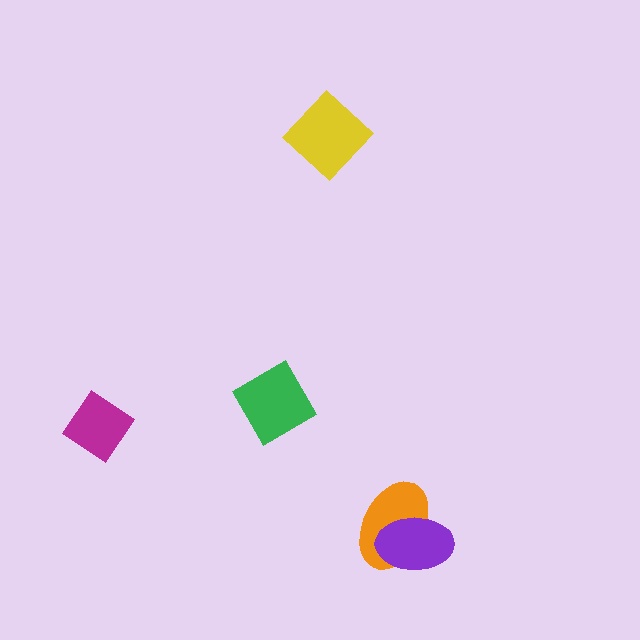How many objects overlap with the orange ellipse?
1 object overlaps with the orange ellipse.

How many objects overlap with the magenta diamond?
0 objects overlap with the magenta diamond.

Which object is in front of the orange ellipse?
The purple ellipse is in front of the orange ellipse.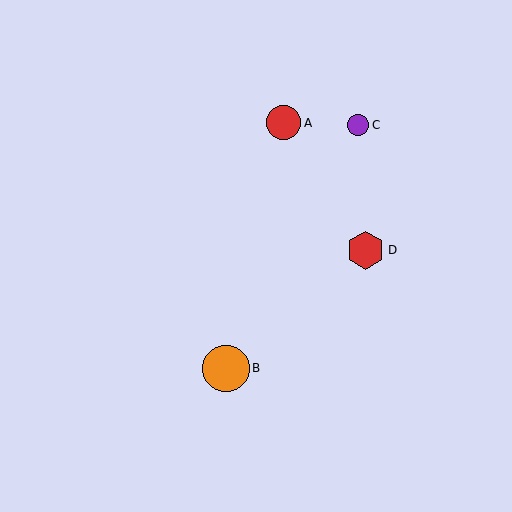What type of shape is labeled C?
Shape C is a purple circle.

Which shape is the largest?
The orange circle (labeled B) is the largest.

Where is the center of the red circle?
The center of the red circle is at (284, 123).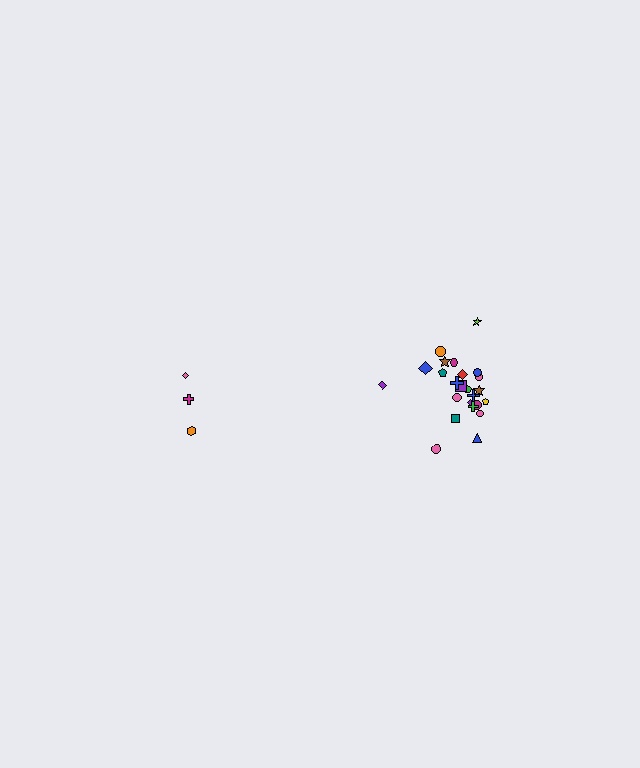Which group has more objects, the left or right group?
The right group.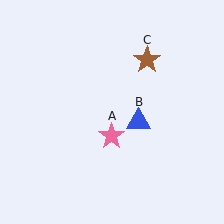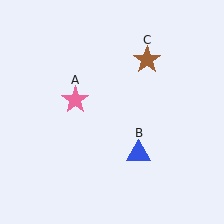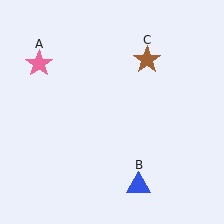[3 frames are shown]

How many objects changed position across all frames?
2 objects changed position: pink star (object A), blue triangle (object B).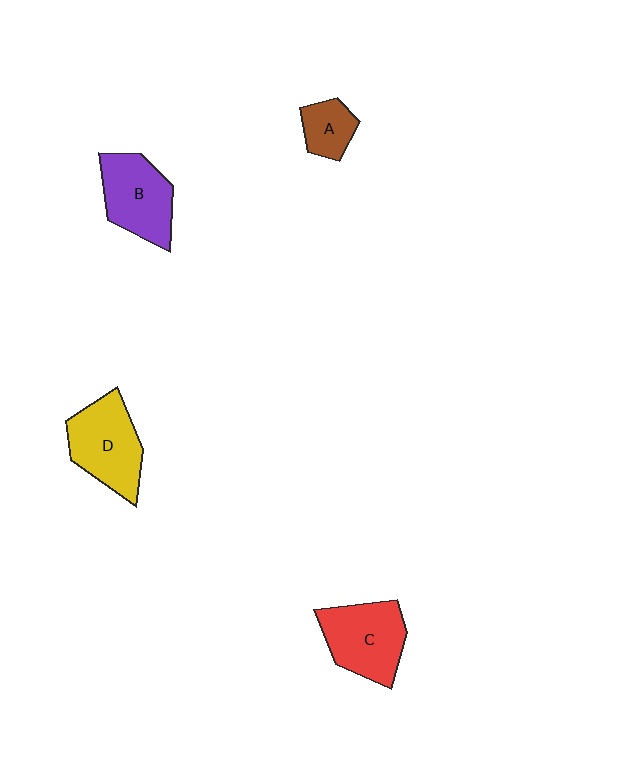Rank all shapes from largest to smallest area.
From largest to smallest: D (yellow), C (red), B (purple), A (brown).